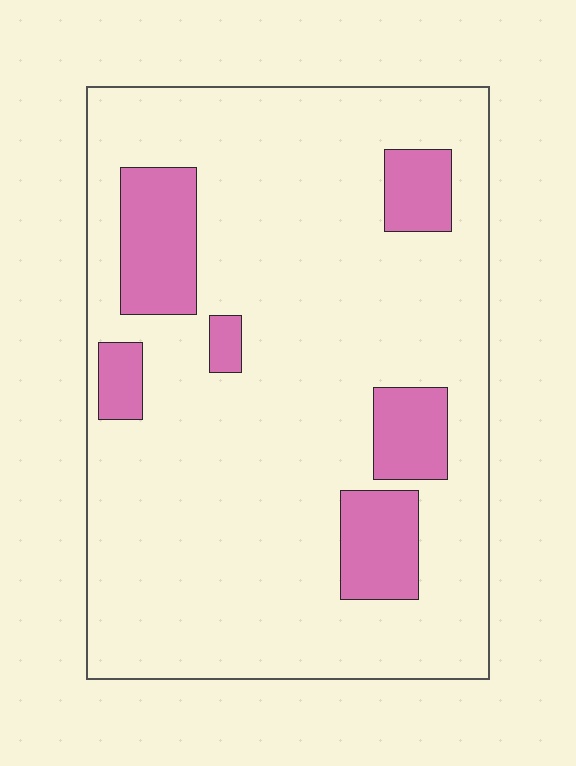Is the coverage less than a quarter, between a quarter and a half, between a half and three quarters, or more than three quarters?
Less than a quarter.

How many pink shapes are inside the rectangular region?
6.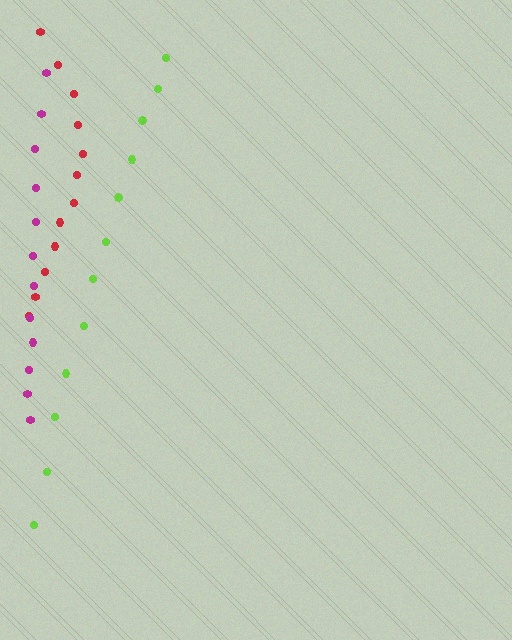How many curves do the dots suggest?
There are 3 distinct paths.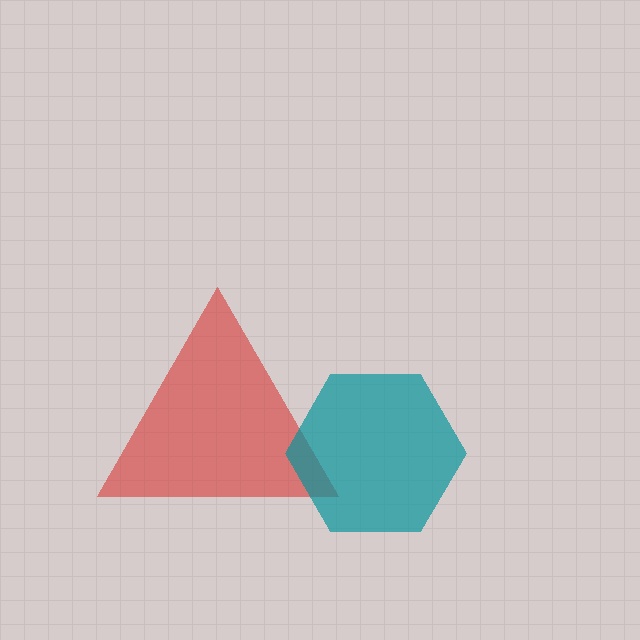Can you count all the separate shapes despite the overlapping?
Yes, there are 2 separate shapes.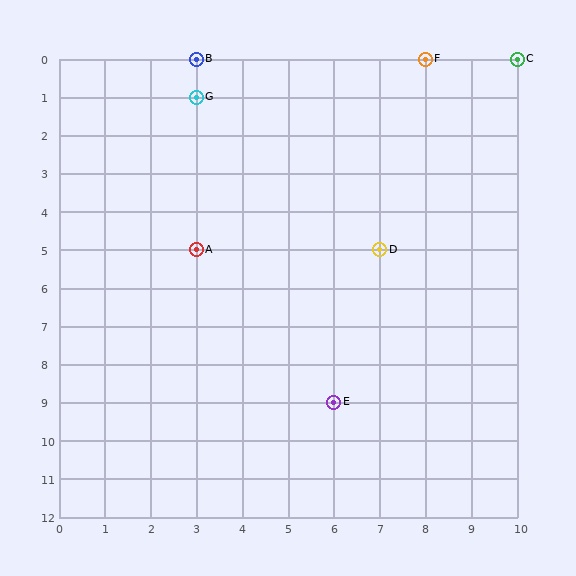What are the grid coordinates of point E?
Point E is at grid coordinates (6, 9).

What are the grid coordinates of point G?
Point G is at grid coordinates (3, 1).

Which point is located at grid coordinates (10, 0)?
Point C is at (10, 0).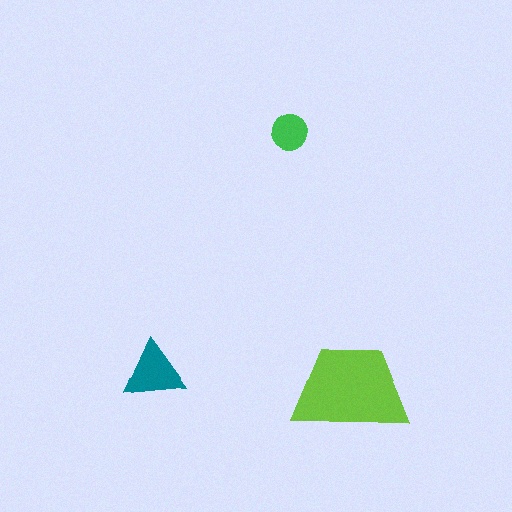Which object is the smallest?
The green circle.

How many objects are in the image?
There are 3 objects in the image.